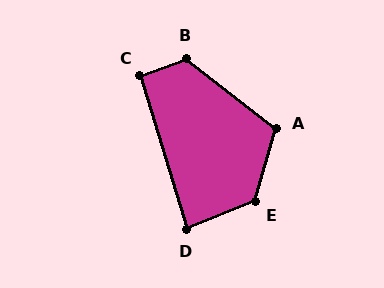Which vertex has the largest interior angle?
E, at approximately 128 degrees.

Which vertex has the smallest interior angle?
D, at approximately 85 degrees.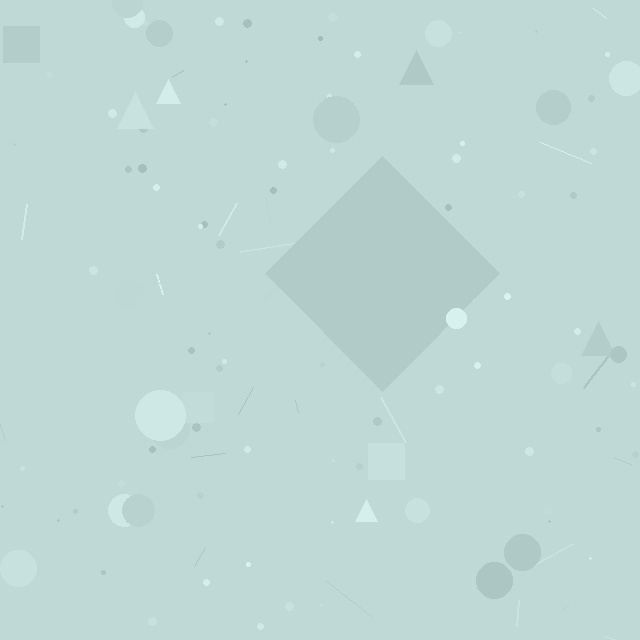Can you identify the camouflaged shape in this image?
The camouflaged shape is a diamond.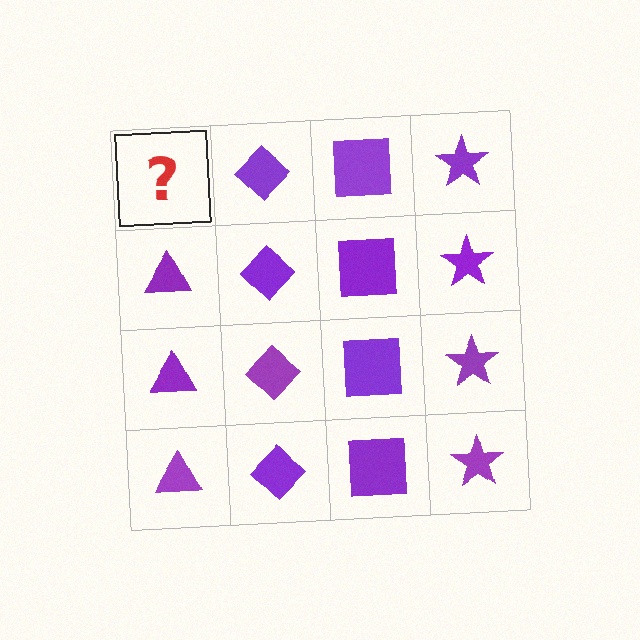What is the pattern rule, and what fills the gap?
The rule is that each column has a consistent shape. The gap should be filled with a purple triangle.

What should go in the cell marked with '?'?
The missing cell should contain a purple triangle.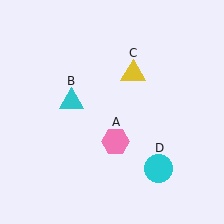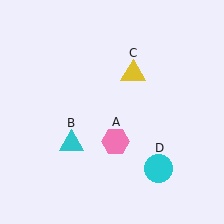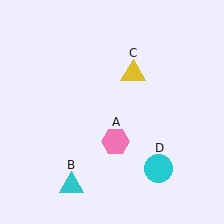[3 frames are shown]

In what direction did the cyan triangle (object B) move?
The cyan triangle (object B) moved down.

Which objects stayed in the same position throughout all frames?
Pink hexagon (object A) and yellow triangle (object C) and cyan circle (object D) remained stationary.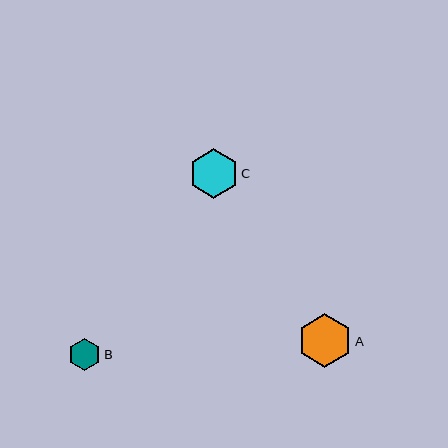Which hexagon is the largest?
Hexagon A is the largest with a size of approximately 54 pixels.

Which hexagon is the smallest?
Hexagon B is the smallest with a size of approximately 33 pixels.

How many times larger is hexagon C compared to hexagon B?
Hexagon C is approximately 1.5 times the size of hexagon B.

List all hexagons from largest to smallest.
From largest to smallest: A, C, B.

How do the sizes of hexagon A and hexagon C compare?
Hexagon A and hexagon C are approximately the same size.